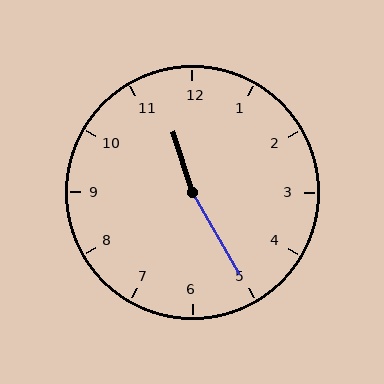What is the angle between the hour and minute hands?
Approximately 168 degrees.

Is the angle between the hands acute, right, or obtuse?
It is obtuse.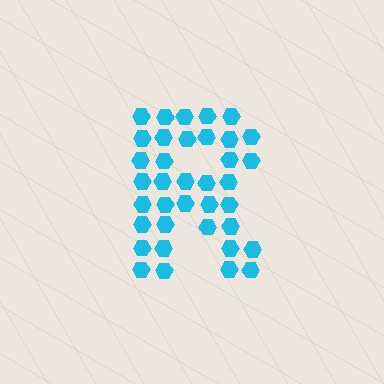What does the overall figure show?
The overall figure shows the letter R.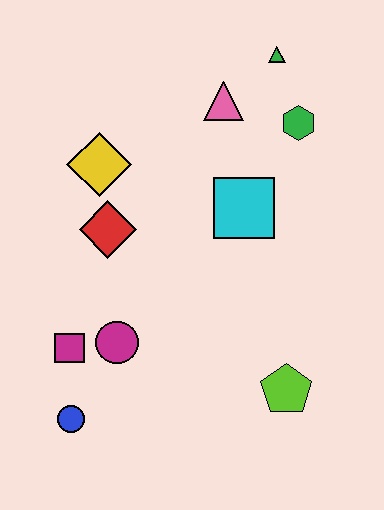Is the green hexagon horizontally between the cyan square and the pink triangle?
No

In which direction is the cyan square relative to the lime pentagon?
The cyan square is above the lime pentagon.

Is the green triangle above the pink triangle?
Yes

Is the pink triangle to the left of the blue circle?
No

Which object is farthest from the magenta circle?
The green triangle is farthest from the magenta circle.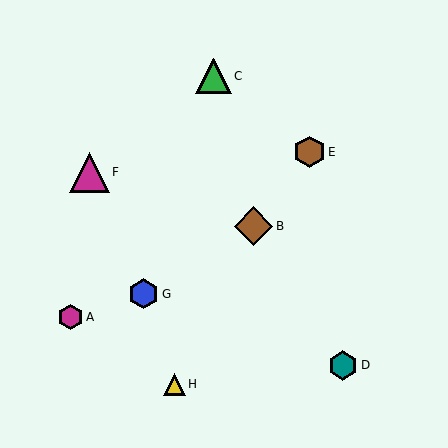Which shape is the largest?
The magenta triangle (labeled F) is the largest.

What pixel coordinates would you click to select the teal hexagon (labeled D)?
Click at (343, 365) to select the teal hexagon D.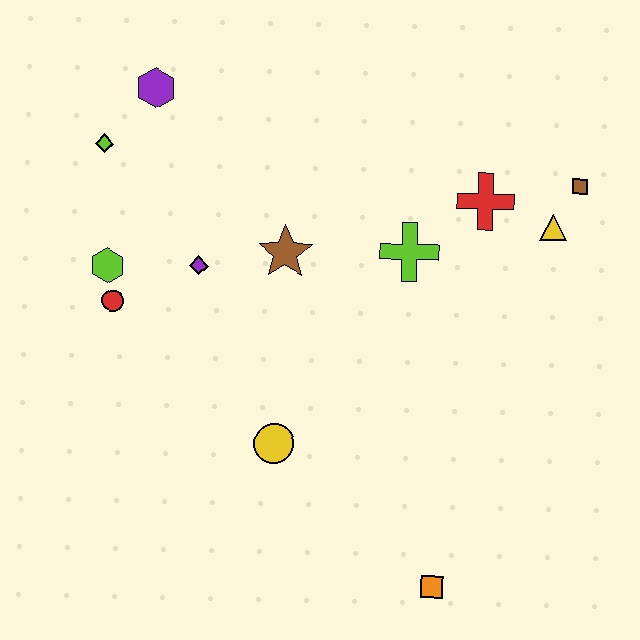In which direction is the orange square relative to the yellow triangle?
The orange square is below the yellow triangle.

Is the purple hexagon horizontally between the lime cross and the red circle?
Yes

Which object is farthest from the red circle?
The brown square is farthest from the red circle.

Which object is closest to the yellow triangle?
The brown square is closest to the yellow triangle.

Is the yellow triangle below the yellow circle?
No